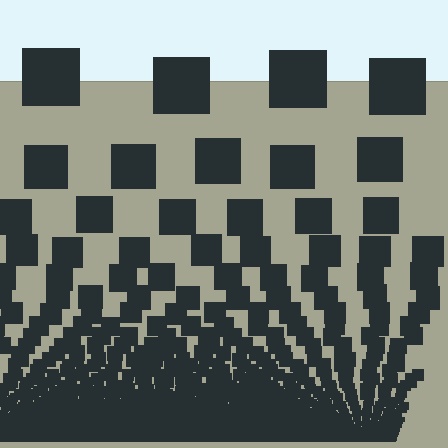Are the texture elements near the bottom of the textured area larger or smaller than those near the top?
Smaller. The gradient is inverted — elements near the bottom are smaller and denser.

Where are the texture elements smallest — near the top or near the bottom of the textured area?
Near the bottom.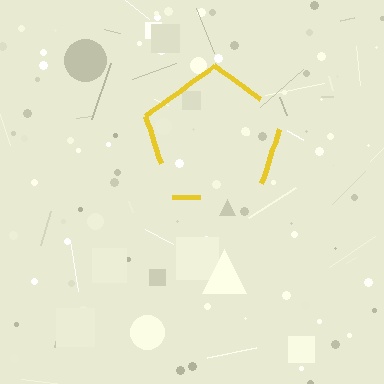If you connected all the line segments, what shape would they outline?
They would outline a pentagon.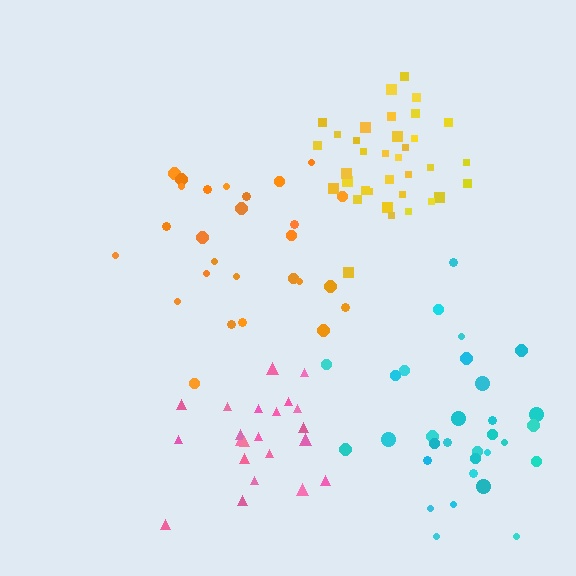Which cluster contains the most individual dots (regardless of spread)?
Yellow (35).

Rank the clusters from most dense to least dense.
yellow, pink, cyan, orange.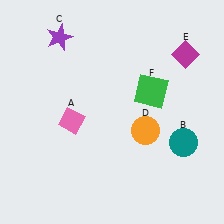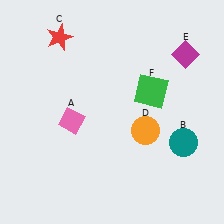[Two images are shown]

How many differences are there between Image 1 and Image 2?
There is 1 difference between the two images.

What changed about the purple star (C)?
In Image 1, C is purple. In Image 2, it changed to red.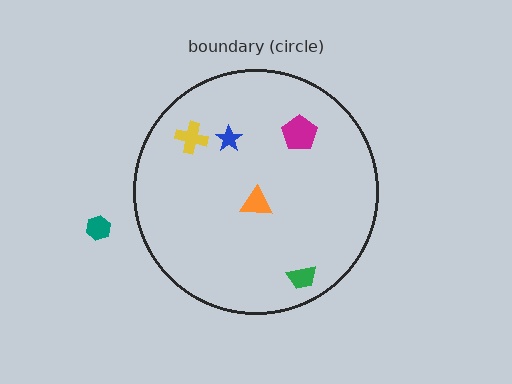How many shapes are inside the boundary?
5 inside, 1 outside.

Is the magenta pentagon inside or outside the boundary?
Inside.